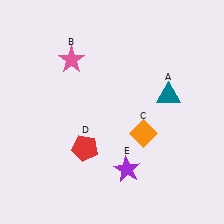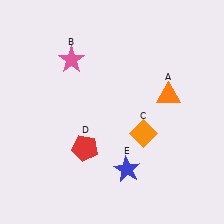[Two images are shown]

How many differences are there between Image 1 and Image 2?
There are 2 differences between the two images.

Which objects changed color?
A changed from teal to orange. E changed from purple to blue.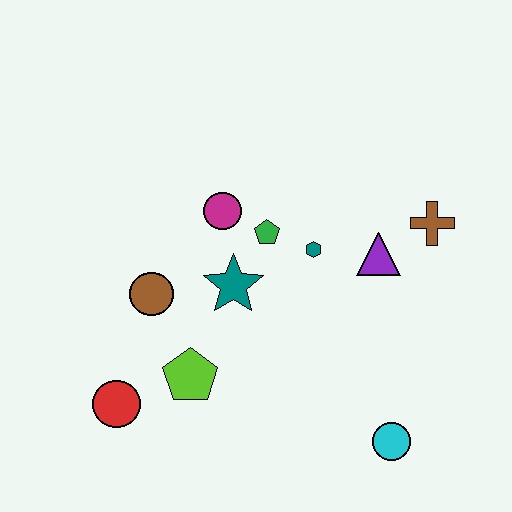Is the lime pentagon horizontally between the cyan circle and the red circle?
Yes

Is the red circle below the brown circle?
Yes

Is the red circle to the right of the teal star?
No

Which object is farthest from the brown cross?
The red circle is farthest from the brown cross.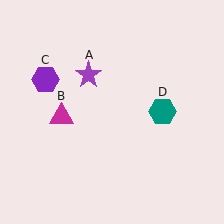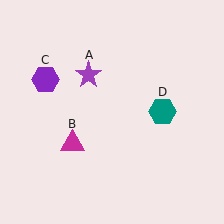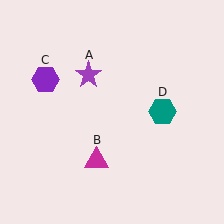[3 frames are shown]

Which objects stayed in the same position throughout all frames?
Purple star (object A) and purple hexagon (object C) and teal hexagon (object D) remained stationary.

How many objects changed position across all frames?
1 object changed position: magenta triangle (object B).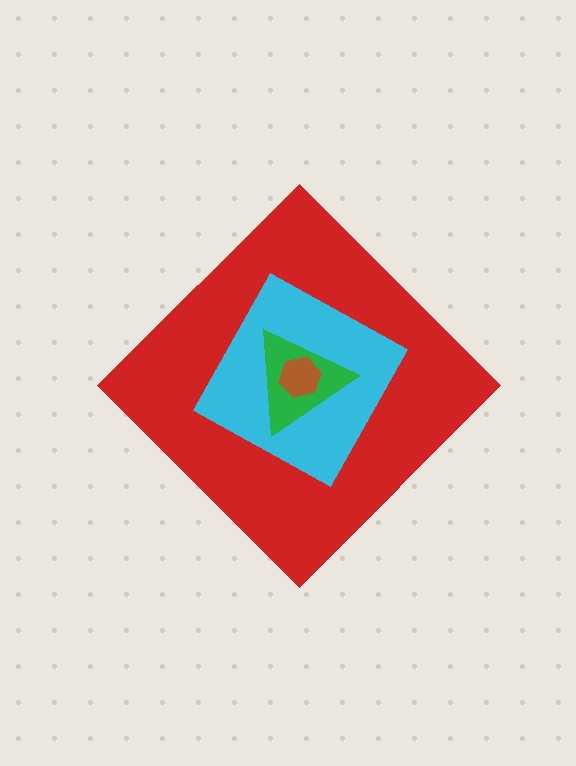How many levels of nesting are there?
4.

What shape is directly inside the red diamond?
The cyan square.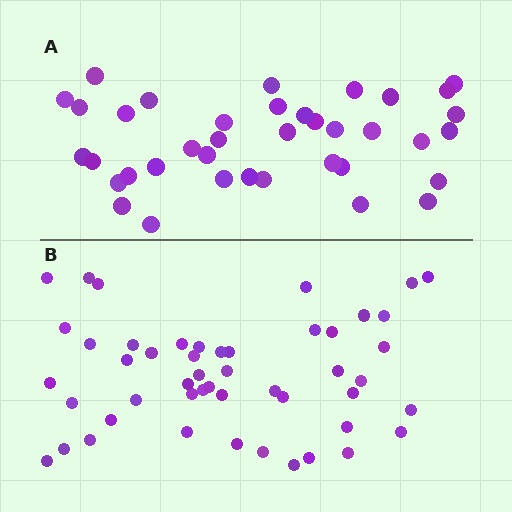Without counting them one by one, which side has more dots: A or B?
Region B (the bottom region) has more dots.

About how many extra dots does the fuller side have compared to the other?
Region B has roughly 12 or so more dots than region A.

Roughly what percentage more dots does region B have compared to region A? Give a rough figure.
About 30% more.